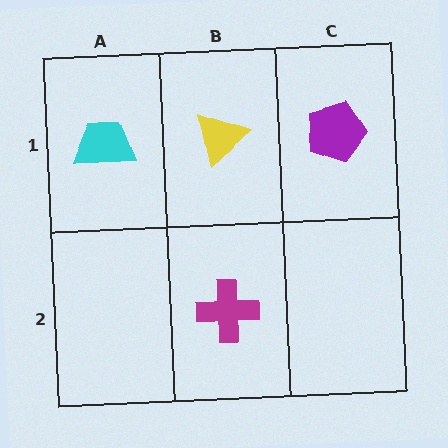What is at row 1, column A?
A cyan trapezoid.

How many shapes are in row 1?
3 shapes.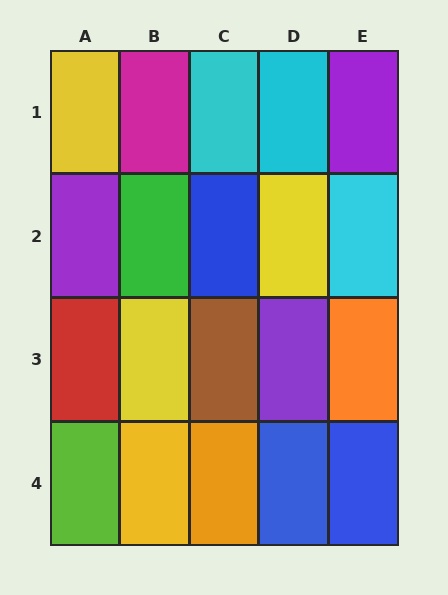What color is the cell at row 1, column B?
Magenta.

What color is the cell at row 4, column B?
Yellow.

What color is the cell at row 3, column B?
Yellow.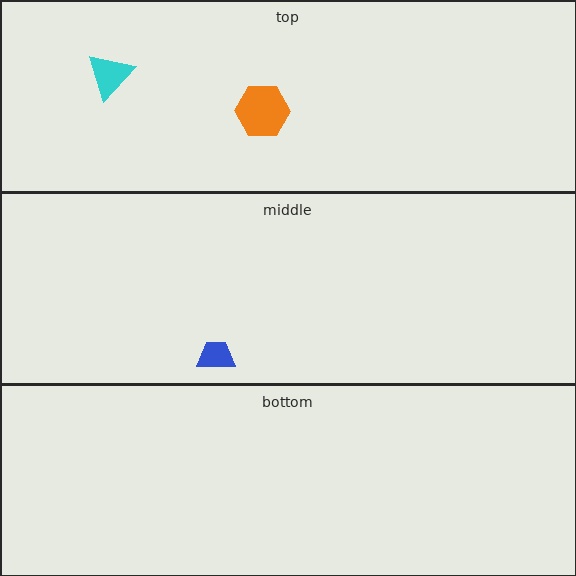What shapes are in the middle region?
The blue trapezoid.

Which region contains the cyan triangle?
The top region.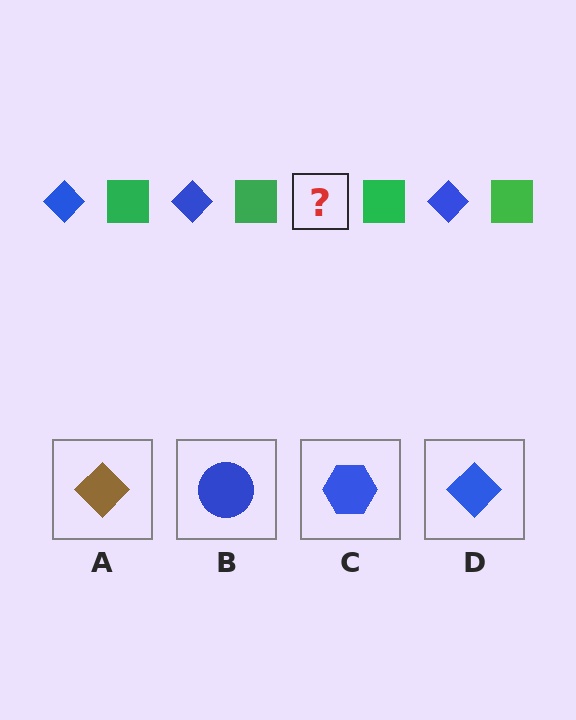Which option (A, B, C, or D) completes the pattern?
D.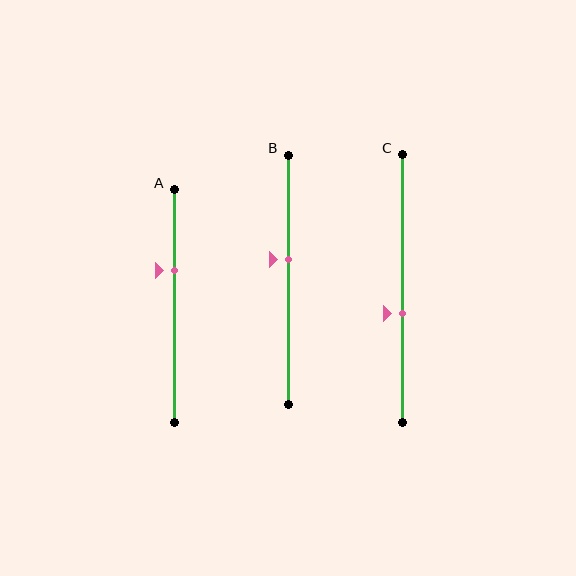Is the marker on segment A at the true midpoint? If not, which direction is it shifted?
No, the marker on segment A is shifted upward by about 15% of the segment length.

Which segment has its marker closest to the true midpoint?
Segment B has its marker closest to the true midpoint.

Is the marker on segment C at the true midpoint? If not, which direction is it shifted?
No, the marker on segment C is shifted downward by about 9% of the segment length.